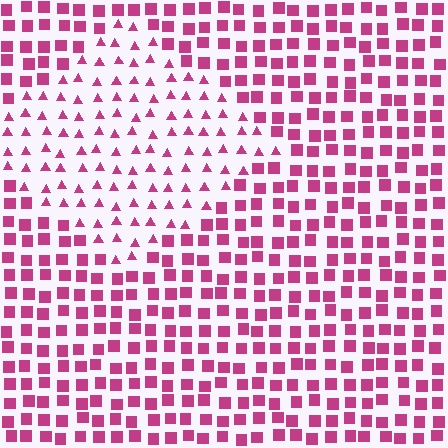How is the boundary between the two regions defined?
The boundary is defined by a change in element shape: triangles inside vs. squares outside. All elements share the same color and spacing.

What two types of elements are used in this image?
The image uses triangles inside the diamond region and squares outside it.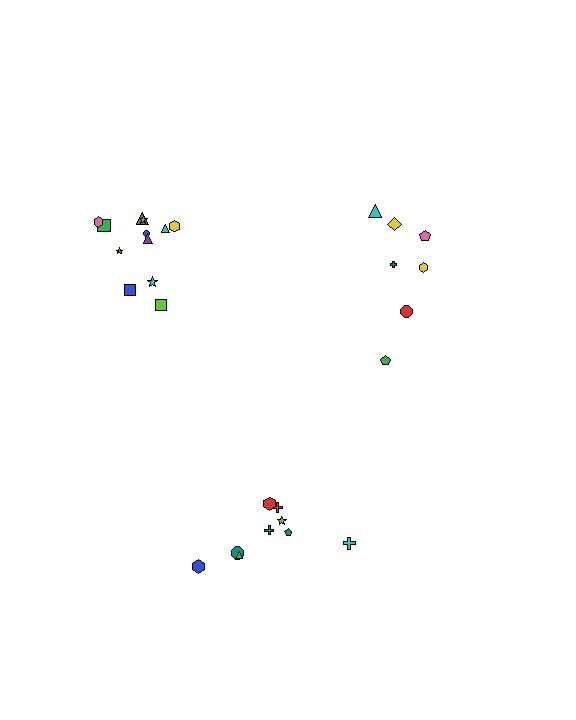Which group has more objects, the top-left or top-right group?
The top-left group.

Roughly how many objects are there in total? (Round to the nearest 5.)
Roughly 30 objects in total.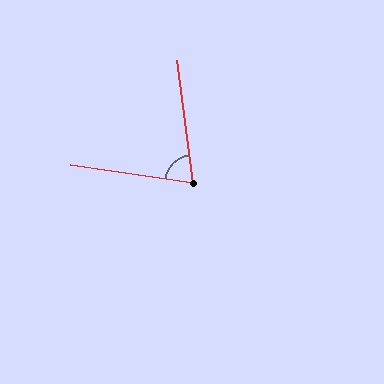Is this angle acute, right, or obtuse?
It is acute.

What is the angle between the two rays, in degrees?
Approximately 74 degrees.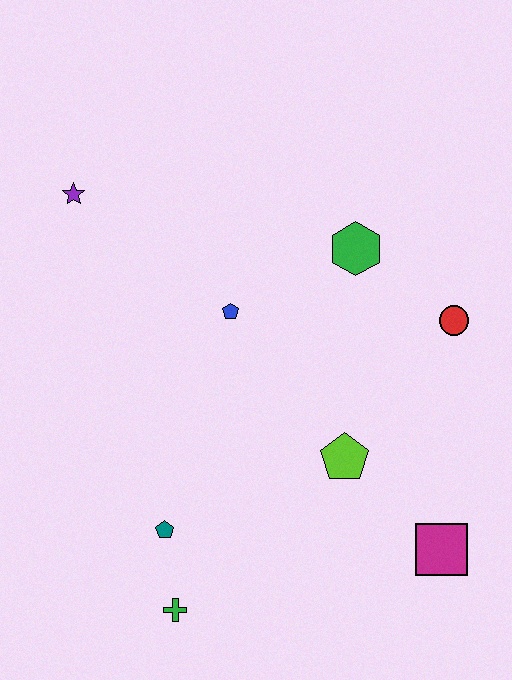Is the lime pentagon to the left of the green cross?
No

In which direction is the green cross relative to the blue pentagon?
The green cross is below the blue pentagon.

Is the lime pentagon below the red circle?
Yes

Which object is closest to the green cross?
The teal pentagon is closest to the green cross.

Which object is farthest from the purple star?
The magenta square is farthest from the purple star.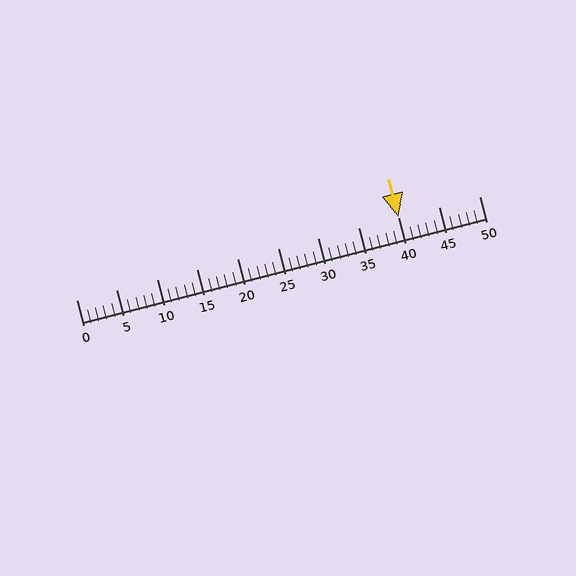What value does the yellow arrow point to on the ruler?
The yellow arrow points to approximately 40.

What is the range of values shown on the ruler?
The ruler shows values from 0 to 50.